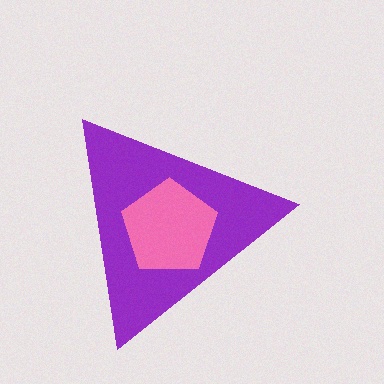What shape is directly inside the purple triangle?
The pink pentagon.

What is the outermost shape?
The purple triangle.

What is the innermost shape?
The pink pentagon.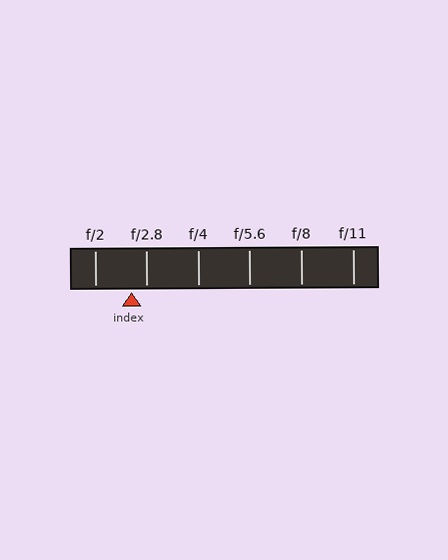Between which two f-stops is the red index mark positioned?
The index mark is between f/2 and f/2.8.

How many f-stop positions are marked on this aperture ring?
There are 6 f-stop positions marked.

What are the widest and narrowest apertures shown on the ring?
The widest aperture shown is f/2 and the narrowest is f/11.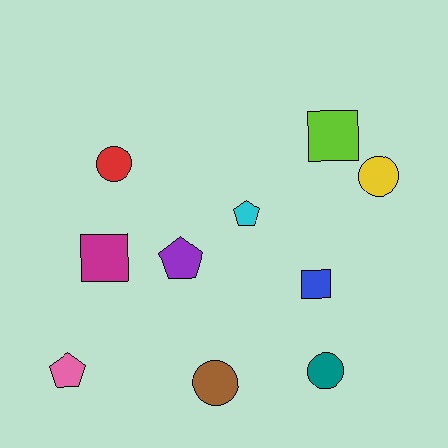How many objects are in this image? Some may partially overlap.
There are 10 objects.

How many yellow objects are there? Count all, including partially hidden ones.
There is 1 yellow object.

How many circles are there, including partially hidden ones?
There are 4 circles.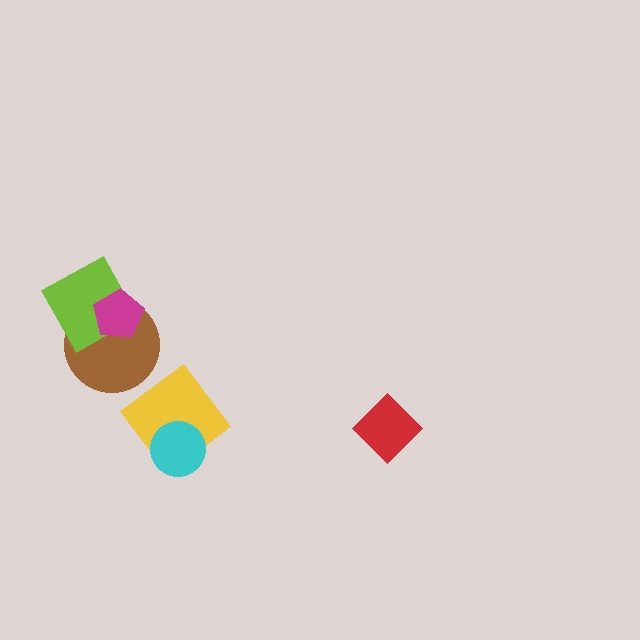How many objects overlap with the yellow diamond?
1 object overlaps with the yellow diamond.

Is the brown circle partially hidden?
Yes, it is partially covered by another shape.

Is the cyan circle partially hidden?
No, no other shape covers it.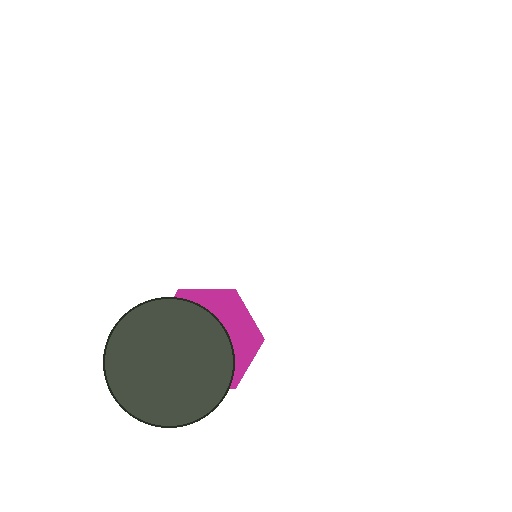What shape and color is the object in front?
The object in front is a dark gray circle.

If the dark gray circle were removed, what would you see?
You would see the complete magenta hexagon.